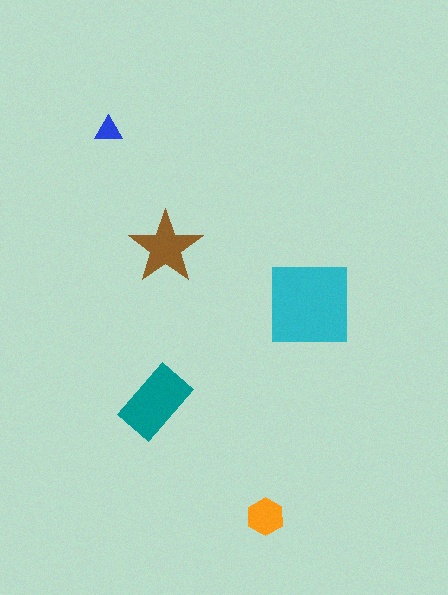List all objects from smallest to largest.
The blue triangle, the orange hexagon, the brown star, the teal rectangle, the cyan square.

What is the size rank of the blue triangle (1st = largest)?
5th.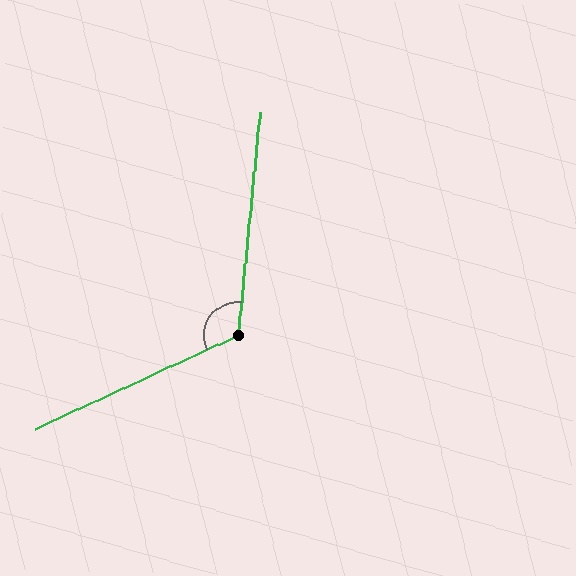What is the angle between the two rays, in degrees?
Approximately 120 degrees.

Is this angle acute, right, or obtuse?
It is obtuse.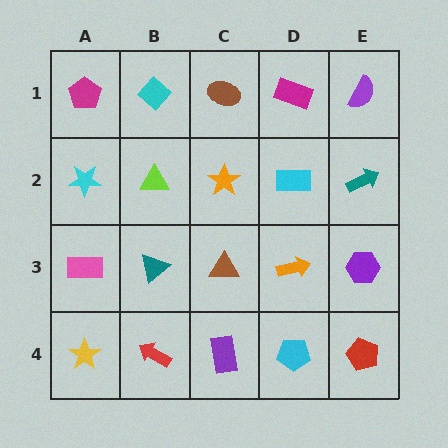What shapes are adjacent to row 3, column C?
An orange star (row 2, column C), a purple rectangle (row 4, column C), a teal triangle (row 3, column B), an orange arrow (row 3, column D).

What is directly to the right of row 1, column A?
A cyan diamond.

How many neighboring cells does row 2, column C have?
4.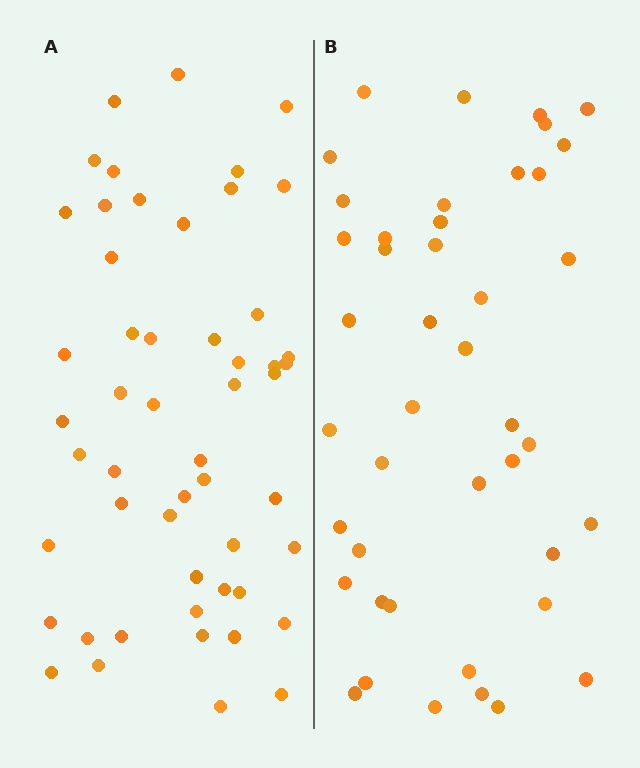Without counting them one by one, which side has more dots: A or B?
Region A (the left region) has more dots.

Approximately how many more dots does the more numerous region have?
Region A has roughly 8 or so more dots than region B.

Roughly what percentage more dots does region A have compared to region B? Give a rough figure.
About 20% more.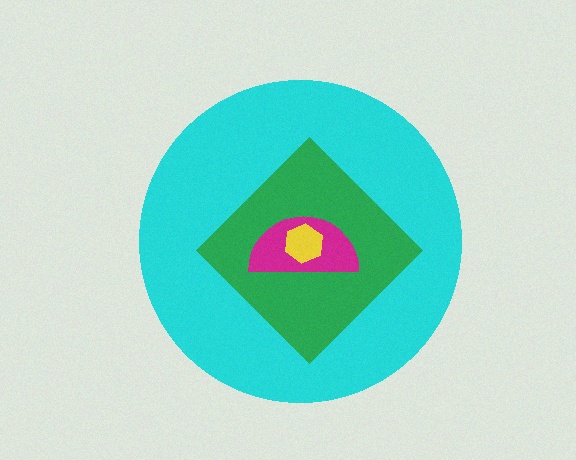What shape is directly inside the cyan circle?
The green diamond.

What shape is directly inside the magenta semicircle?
The yellow hexagon.